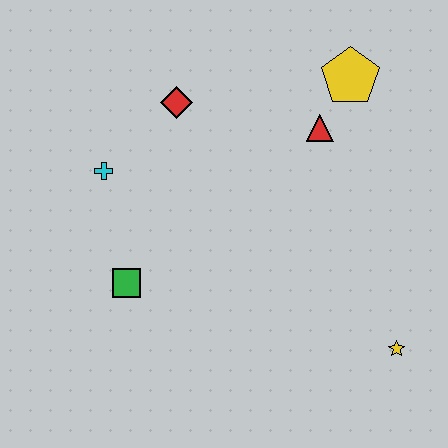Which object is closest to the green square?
The cyan cross is closest to the green square.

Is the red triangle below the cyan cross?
No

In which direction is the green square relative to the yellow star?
The green square is to the left of the yellow star.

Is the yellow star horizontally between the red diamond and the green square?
No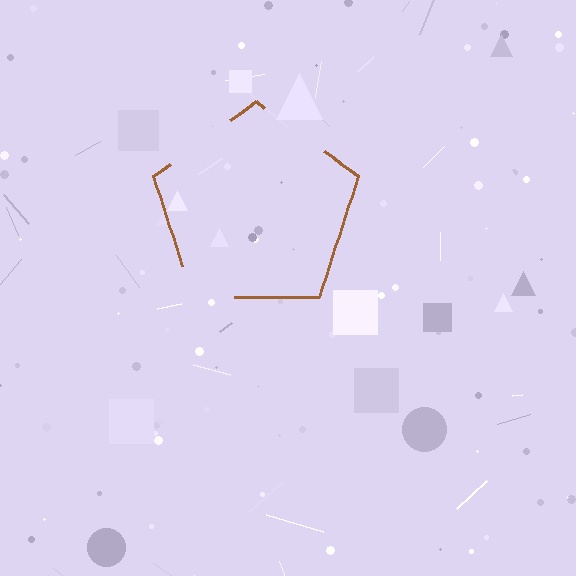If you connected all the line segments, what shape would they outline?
They would outline a pentagon.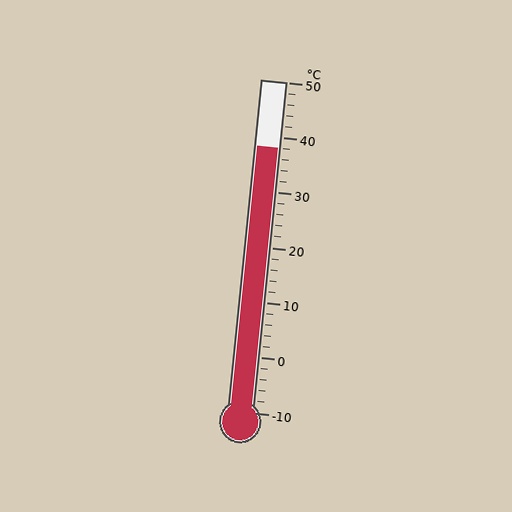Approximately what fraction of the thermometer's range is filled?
The thermometer is filled to approximately 80% of its range.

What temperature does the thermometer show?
The thermometer shows approximately 38°C.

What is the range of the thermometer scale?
The thermometer scale ranges from -10°C to 50°C.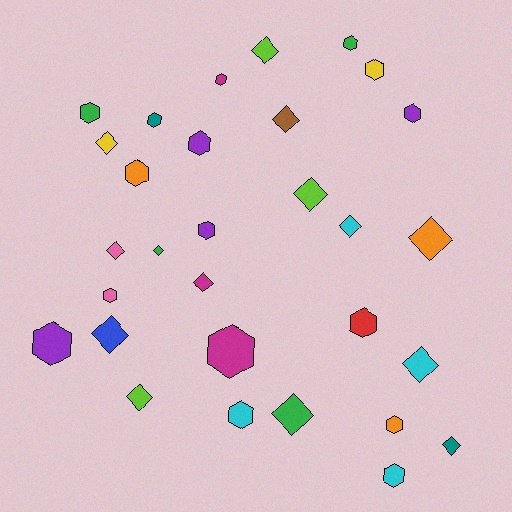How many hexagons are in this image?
There are 16 hexagons.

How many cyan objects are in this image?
There are 4 cyan objects.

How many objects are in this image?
There are 30 objects.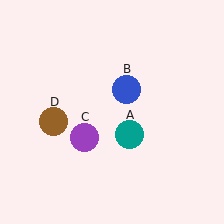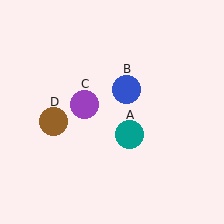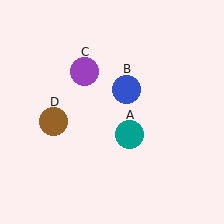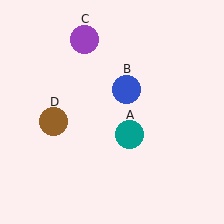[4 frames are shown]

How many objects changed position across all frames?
1 object changed position: purple circle (object C).